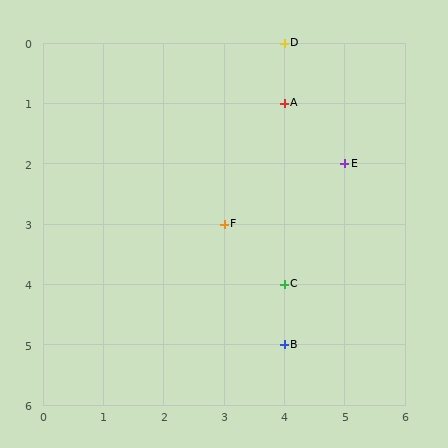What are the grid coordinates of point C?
Point C is at grid coordinates (4, 4).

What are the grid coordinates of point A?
Point A is at grid coordinates (4, 1).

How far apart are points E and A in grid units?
Points E and A are 1 column and 1 row apart (about 1.4 grid units diagonally).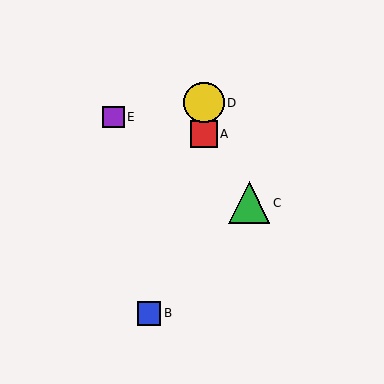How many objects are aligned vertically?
2 objects (A, D) are aligned vertically.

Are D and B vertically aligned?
No, D is at x≈204 and B is at x≈149.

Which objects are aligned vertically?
Objects A, D are aligned vertically.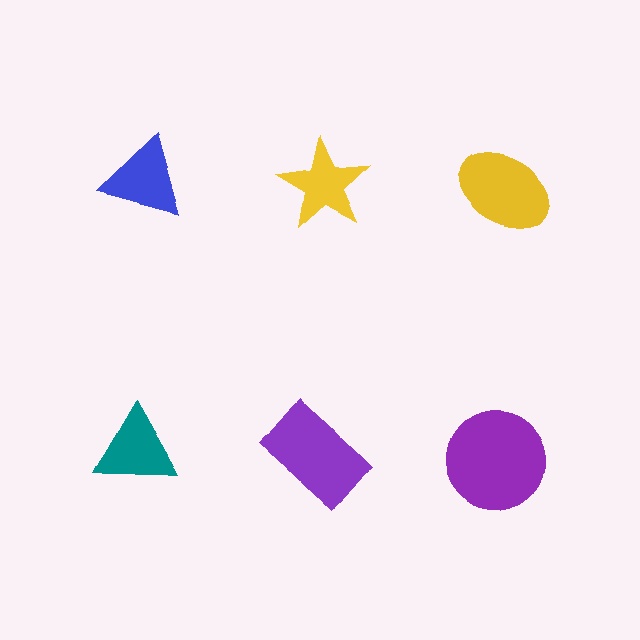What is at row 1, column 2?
A yellow star.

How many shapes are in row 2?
3 shapes.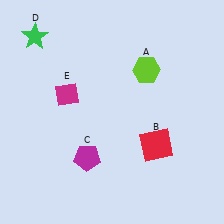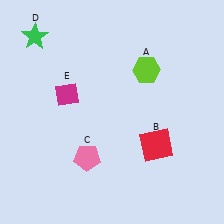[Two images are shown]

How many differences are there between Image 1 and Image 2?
There is 1 difference between the two images.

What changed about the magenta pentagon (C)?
In Image 1, C is magenta. In Image 2, it changed to pink.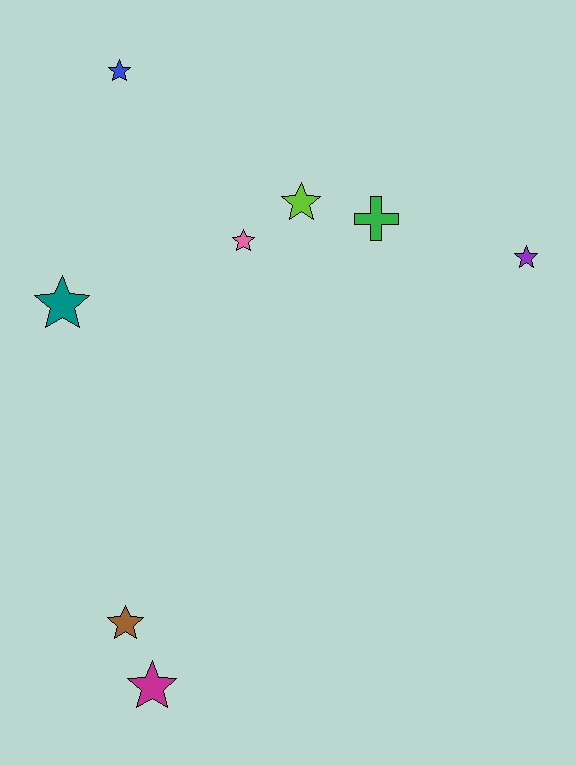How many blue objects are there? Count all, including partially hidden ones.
There is 1 blue object.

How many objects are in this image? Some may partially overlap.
There are 8 objects.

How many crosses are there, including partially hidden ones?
There is 1 cross.